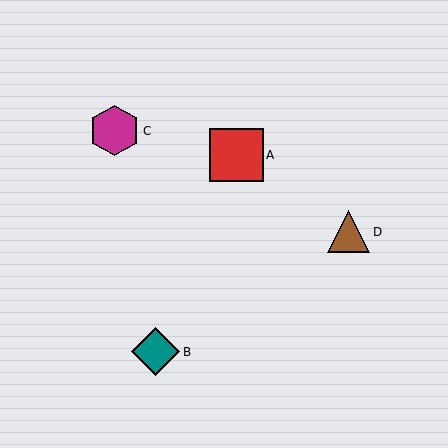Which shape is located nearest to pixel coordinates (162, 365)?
The teal diamond (labeled B) at (156, 352) is nearest to that location.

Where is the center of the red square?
The center of the red square is at (237, 155).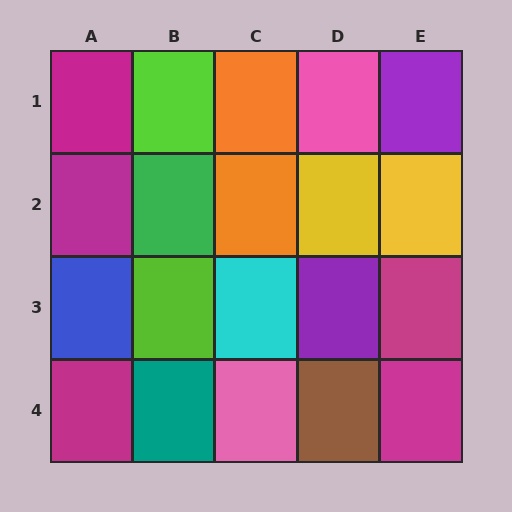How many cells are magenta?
5 cells are magenta.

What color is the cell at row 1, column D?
Pink.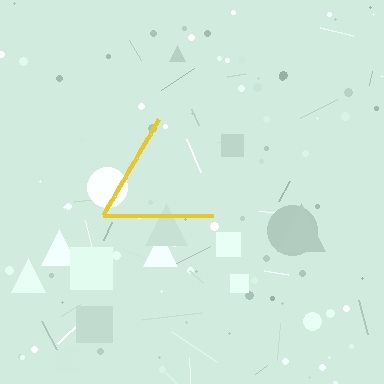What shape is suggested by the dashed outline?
The dashed outline suggests a triangle.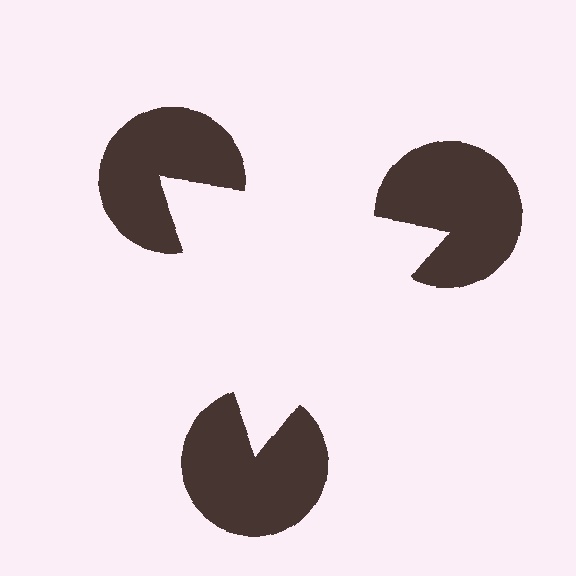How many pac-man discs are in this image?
There are 3 — one at each vertex of the illusory triangle.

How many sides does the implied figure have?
3 sides.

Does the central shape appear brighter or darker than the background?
It typically appears slightly brighter than the background, even though no actual brightness change is drawn.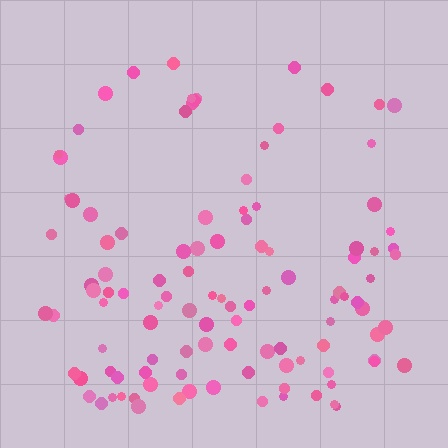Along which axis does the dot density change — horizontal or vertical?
Vertical.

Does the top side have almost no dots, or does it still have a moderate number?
Still a moderate number, just noticeably fewer than the bottom.